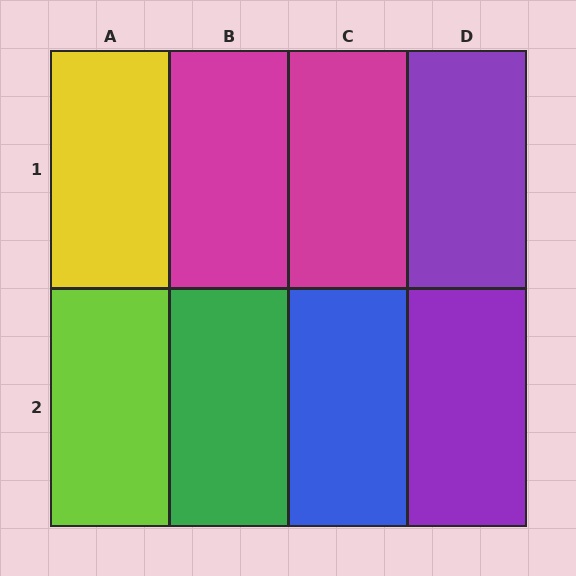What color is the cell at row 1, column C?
Magenta.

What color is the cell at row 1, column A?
Yellow.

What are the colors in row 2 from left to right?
Lime, green, blue, purple.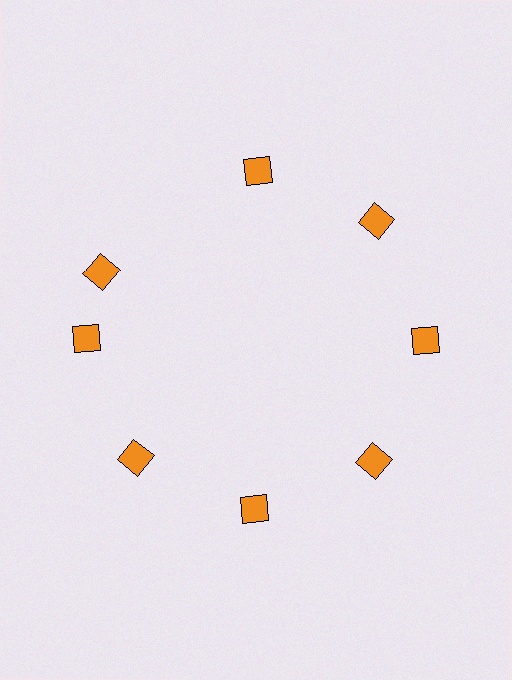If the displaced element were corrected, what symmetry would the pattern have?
It would have 8-fold rotational symmetry — the pattern would map onto itself every 45 degrees.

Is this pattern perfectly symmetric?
No. The 8 orange diamonds are arranged in a ring, but one element near the 10 o'clock position is rotated out of alignment along the ring, breaking the 8-fold rotational symmetry.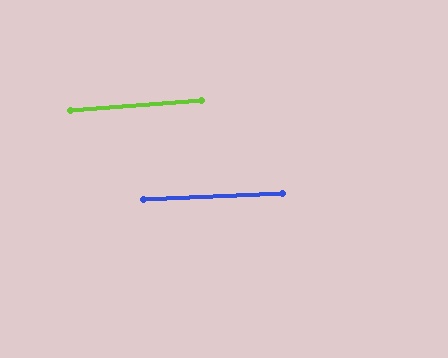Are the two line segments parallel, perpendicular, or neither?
Parallel — their directions differ by only 1.8°.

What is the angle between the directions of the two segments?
Approximately 2 degrees.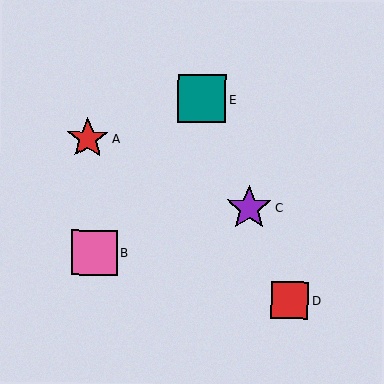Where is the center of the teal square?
The center of the teal square is at (202, 99).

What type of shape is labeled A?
Shape A is a red star.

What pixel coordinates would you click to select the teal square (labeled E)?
Click at (202, 99) to select the teal square E.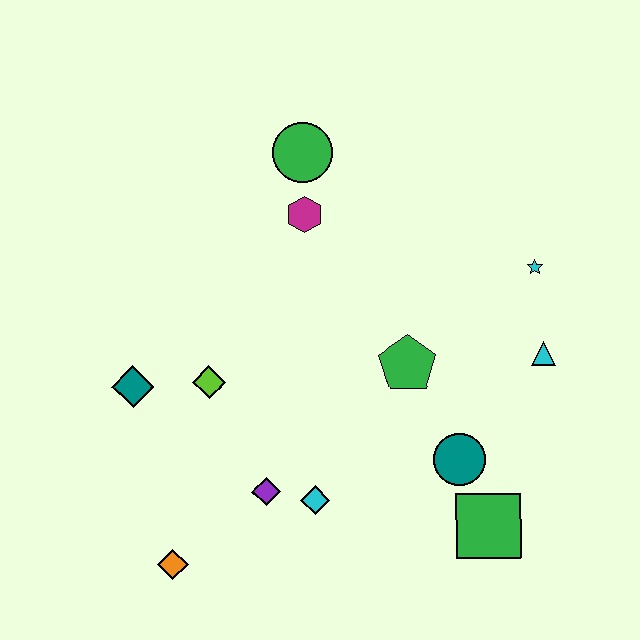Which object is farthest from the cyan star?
The orange diamond is farthest from the cyan star.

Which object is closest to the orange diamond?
The purple diamond is closest to the orange diamond.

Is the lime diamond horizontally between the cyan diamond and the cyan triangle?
No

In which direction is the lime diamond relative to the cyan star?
The lime diamond is to the left of the cyan star.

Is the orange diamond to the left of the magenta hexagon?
Yes